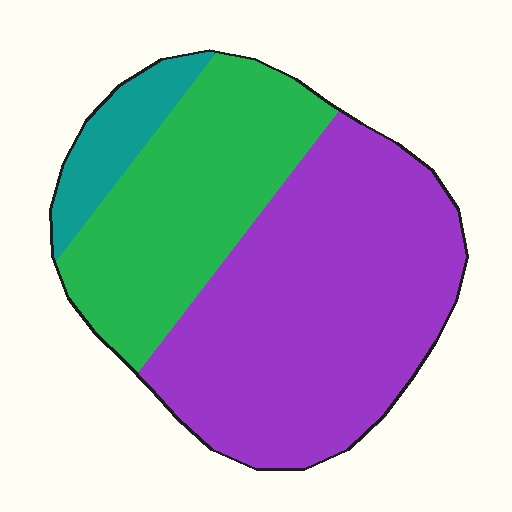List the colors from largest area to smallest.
From largest to smallest: purple, green, teal.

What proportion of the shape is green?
Green covers about 35% of the shape.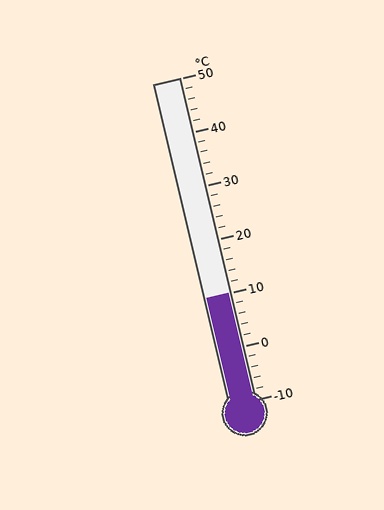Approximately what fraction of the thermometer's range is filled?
The thermometer is filled to approximately 35% of its range.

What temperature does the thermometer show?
The thermometer shows approximately 10°C.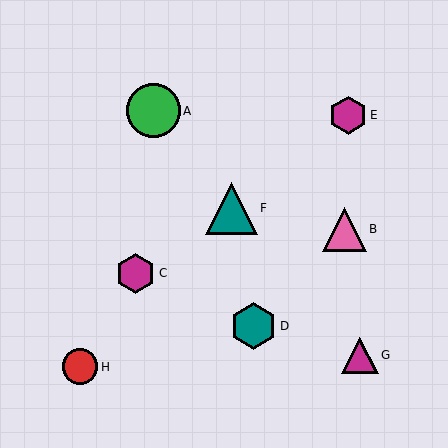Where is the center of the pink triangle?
The center of the pink triangle is at (344, 229).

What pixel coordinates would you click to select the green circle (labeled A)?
Click at (153, 111) to select the green circle A.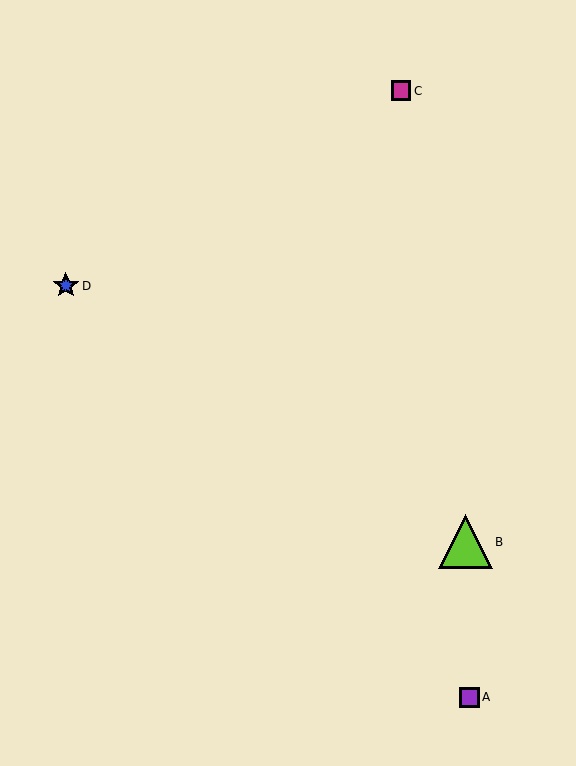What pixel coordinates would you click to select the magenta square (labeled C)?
Click at (401, 91) to select the magenta square C.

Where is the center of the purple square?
The center of the purple square is at (469, 697).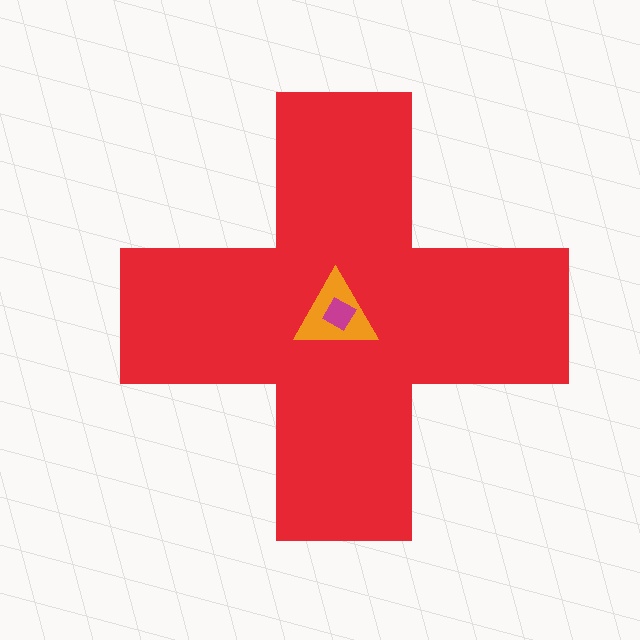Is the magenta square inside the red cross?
Yes.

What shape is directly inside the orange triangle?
The magenta square.